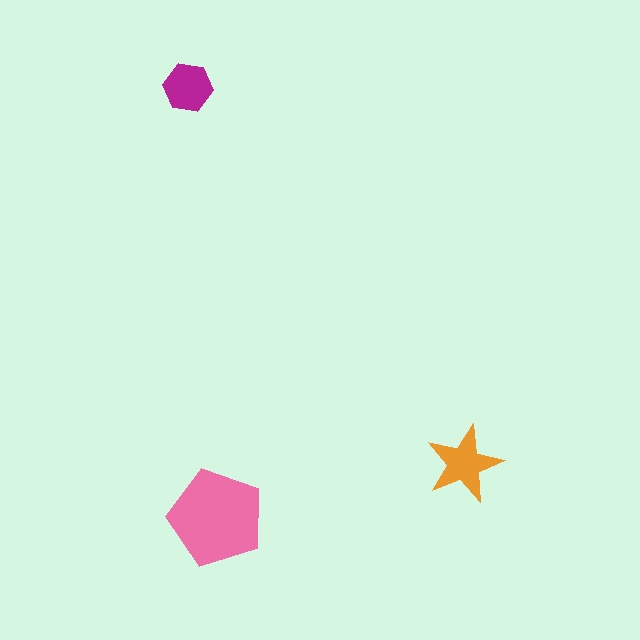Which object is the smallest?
The magenta hexagon.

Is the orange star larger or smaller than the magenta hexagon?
Larger.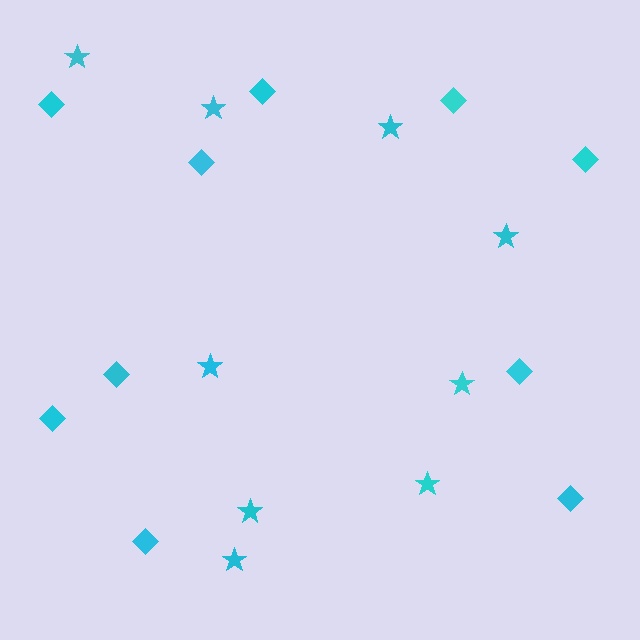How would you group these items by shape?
There are 2 groups: one group of stars (9) and one group of diamonds (10).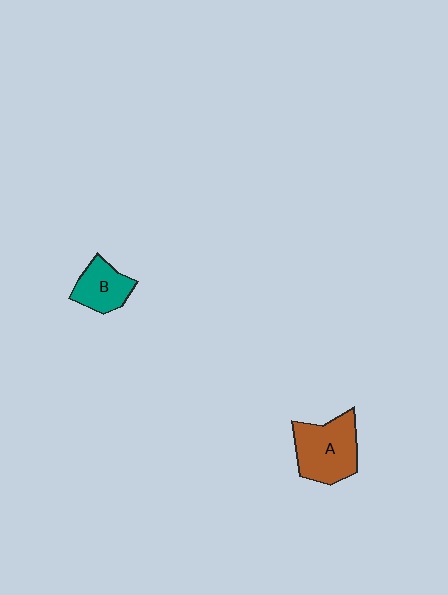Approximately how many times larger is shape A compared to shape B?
Approximately 1.6 times.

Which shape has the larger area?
Shape A (brown).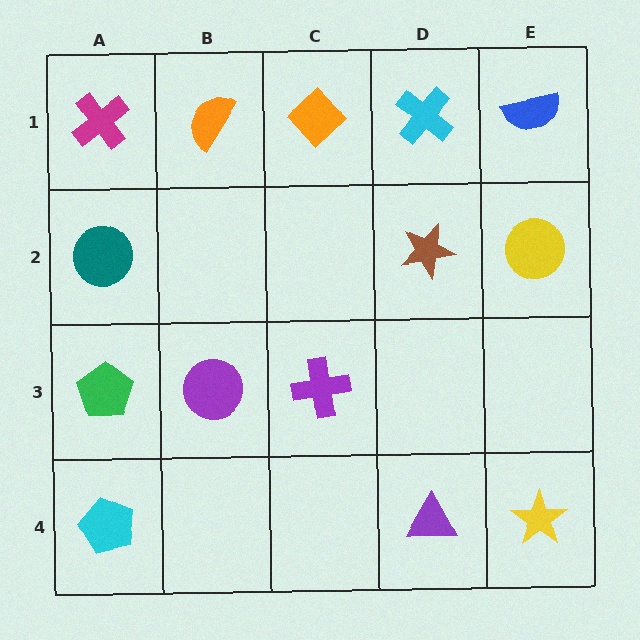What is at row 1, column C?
An orange diamond.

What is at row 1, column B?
An orange semicircle.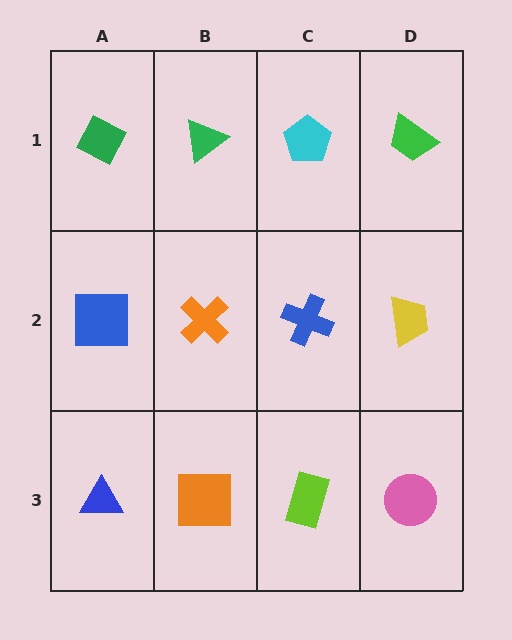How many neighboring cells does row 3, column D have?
2.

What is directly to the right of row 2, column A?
An orange cross.